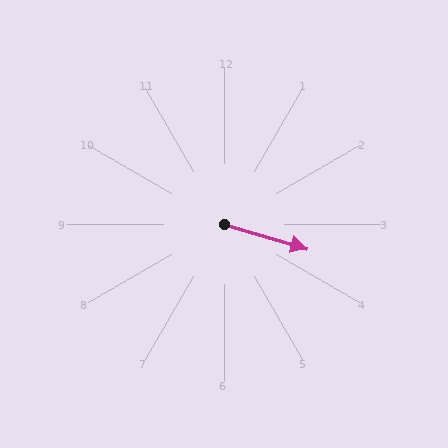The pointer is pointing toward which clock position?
Roughly 4 o'clock.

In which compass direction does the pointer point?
East.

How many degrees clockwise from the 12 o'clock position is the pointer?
Approximately 106 degrees.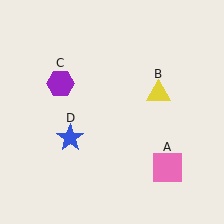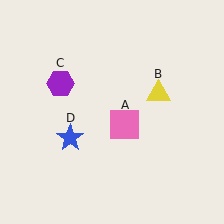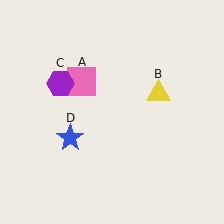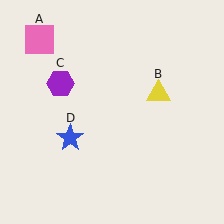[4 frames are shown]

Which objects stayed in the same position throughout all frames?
Yellow triangle (object B) and purple hexagon (object C) and blue star (object D) remained stationary.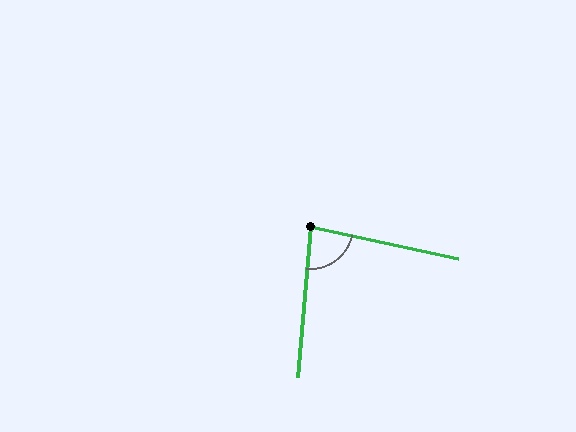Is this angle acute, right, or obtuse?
It is acute.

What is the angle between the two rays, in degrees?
Approximately 83 degrees.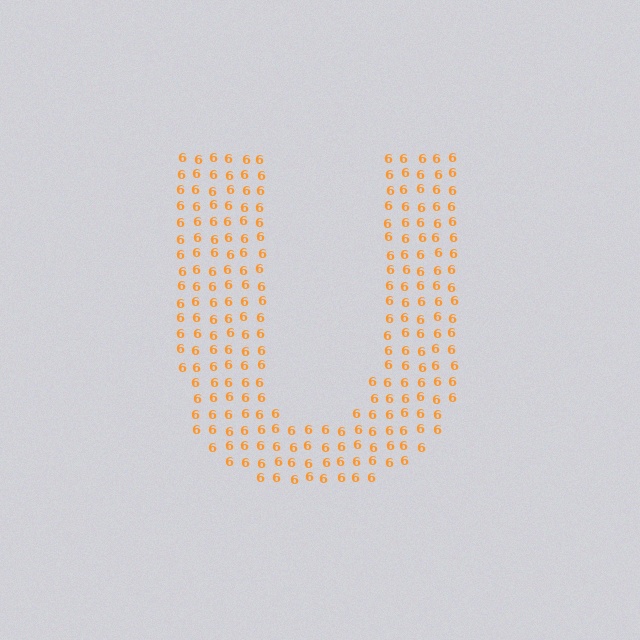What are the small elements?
The small elements are digit 6's.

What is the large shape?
The large shape is the letter U.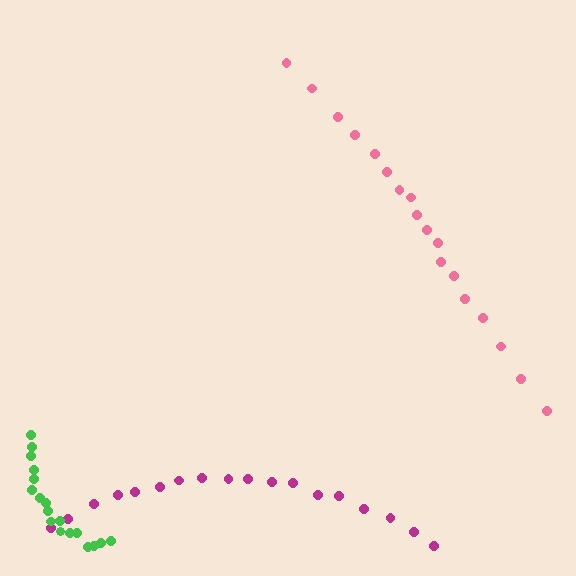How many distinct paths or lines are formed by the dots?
There are 3 distinct paths.